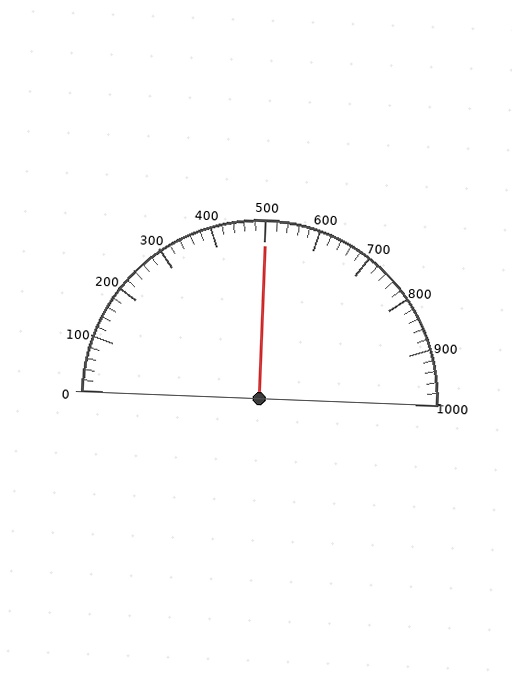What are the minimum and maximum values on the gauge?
The gauge ranges from 0 to 1000.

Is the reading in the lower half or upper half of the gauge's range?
The reading is in the upper half of the range (0 to 1000).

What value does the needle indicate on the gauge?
The needle indicates approximately 500.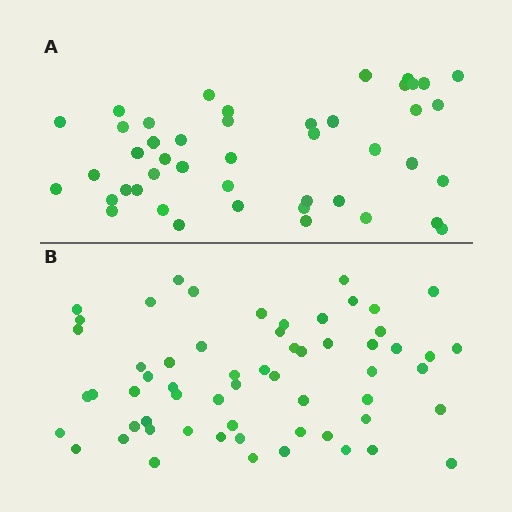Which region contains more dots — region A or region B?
Region B (the bottom region) has more dots.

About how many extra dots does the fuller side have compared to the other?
Region B has approximately 15 more dots than region A.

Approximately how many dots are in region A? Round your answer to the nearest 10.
About 40 dots. (The exact count is 45, which rounds to 40.)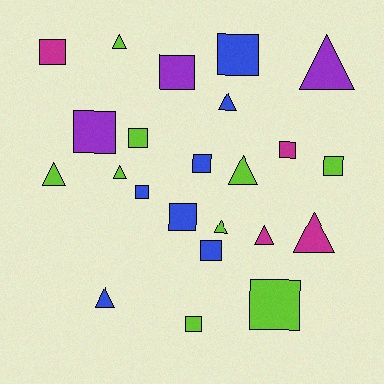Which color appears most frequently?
Lime, with 9 objects.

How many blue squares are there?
There are 5 blue squares.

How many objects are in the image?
There are 23 objects.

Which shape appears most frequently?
Square, with 13 objects.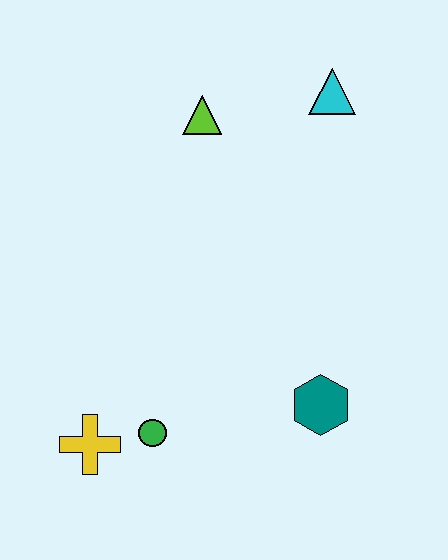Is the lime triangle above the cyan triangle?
No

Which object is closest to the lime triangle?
The cyan triangle is closest to the lime triangle.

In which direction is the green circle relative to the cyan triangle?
The green circle is below the cyan triangle.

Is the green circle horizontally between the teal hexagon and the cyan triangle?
No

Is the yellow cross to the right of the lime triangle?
No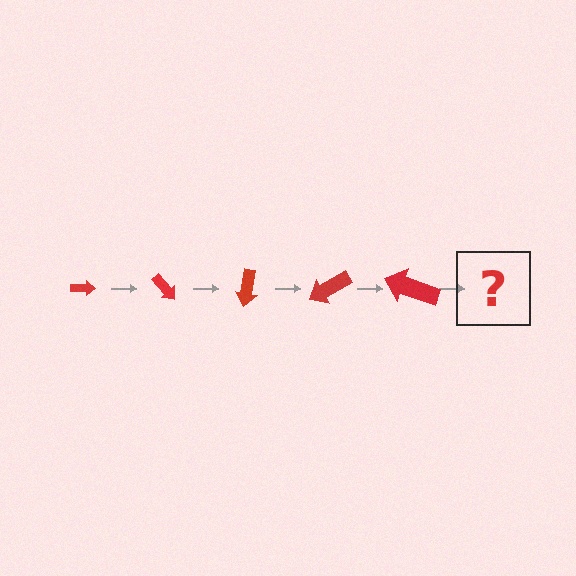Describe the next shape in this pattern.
It should be an arrow, larger than the previous one and rotated 250 degrees from the start.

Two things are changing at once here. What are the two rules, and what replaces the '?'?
The two rules are that the arrow grows larger each step and it rotates 50 degrees each step. The '?' should be an arrow, larger than the previous one and rotated 250 degrees from the start.